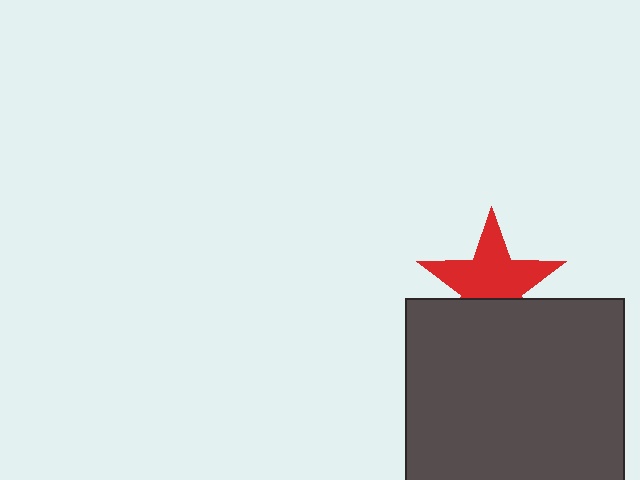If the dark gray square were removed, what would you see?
You would see the complete red star.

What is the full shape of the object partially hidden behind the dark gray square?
The partially hidden object is a red star.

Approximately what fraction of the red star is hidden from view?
Roughly 34% of the red star is hidden behind the dark gray square.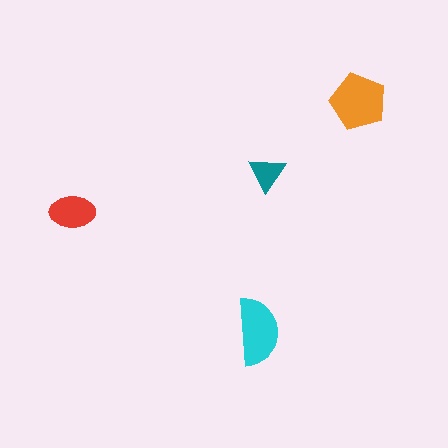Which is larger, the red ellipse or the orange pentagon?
The orange pentagon.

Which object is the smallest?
The teal triangle.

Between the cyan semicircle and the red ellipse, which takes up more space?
The cyan semicircle.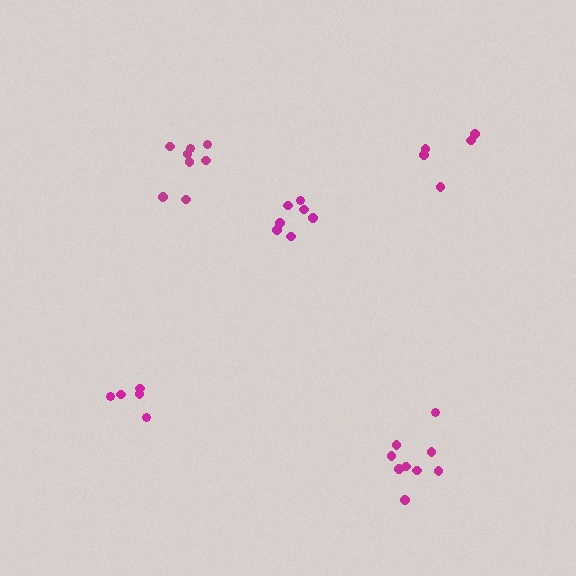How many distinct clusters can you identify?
There are 5 distinct clusters.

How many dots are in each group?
Group 1: 5 dots, Group 2: 8 dots, Group 3: 7 dots, Group 4: 5 dots, Group 5: 9 dots (34 total).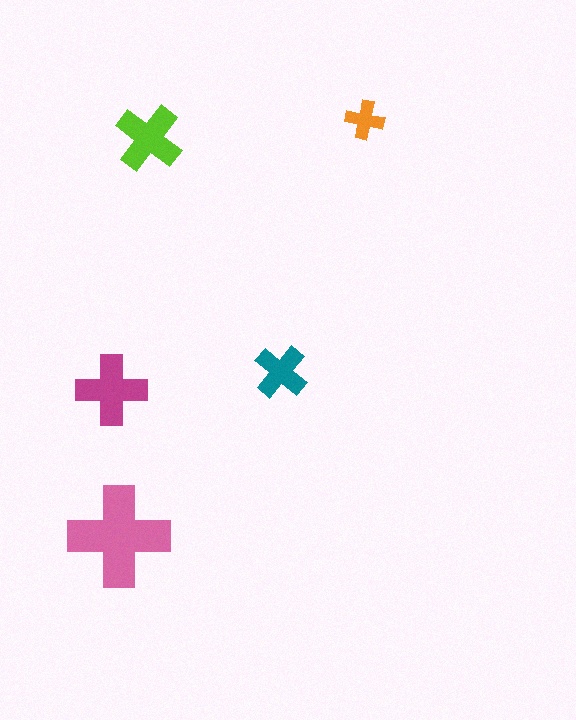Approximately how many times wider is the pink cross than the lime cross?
About 1.5 times wider.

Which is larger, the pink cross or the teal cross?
The pink one.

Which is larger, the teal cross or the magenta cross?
The magenta one.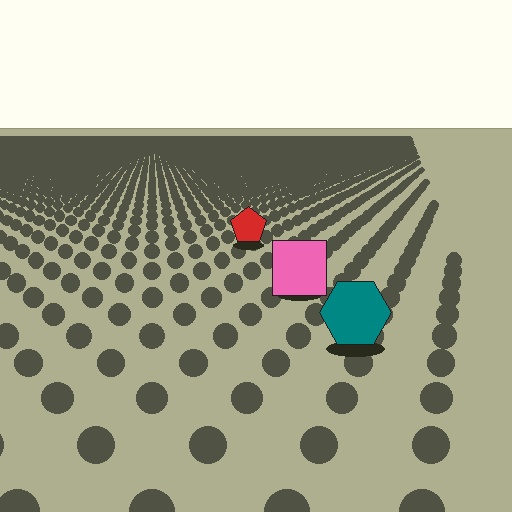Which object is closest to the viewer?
The teal hexagon is closest. The texture marks near it are larger and more spread out.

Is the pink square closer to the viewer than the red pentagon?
Yes. The pink square is closer — you can tell from the texture gradient: the ground texture is coarser near it.